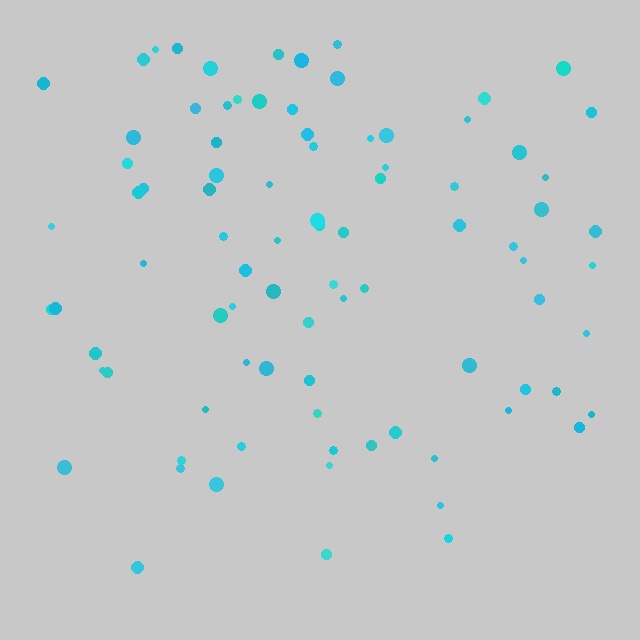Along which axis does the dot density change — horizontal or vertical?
Vertical.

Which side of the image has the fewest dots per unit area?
The bottom.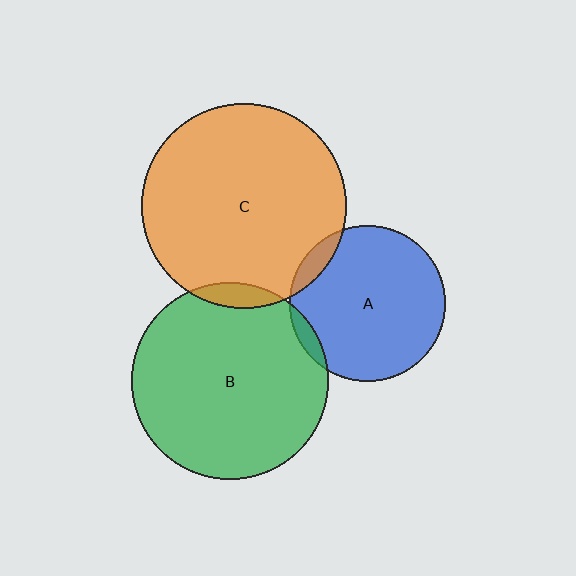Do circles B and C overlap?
Yes.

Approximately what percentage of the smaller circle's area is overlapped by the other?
Approximately 5%.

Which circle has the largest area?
Circle C (orange).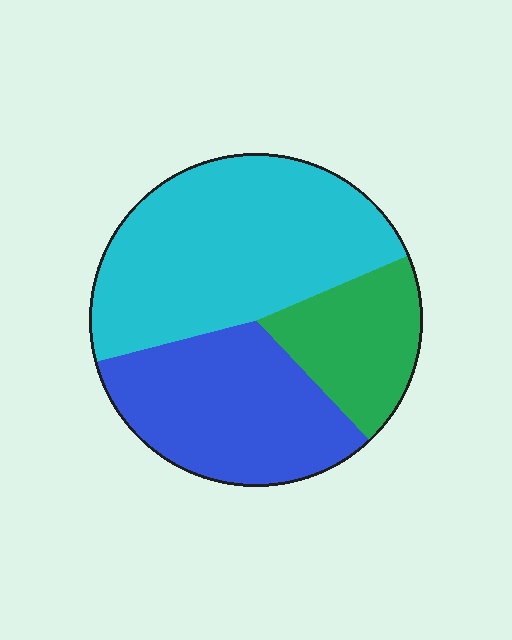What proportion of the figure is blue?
Blue covers about 35% of the figure.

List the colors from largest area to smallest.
From largest to smallest: cyan, blue, green.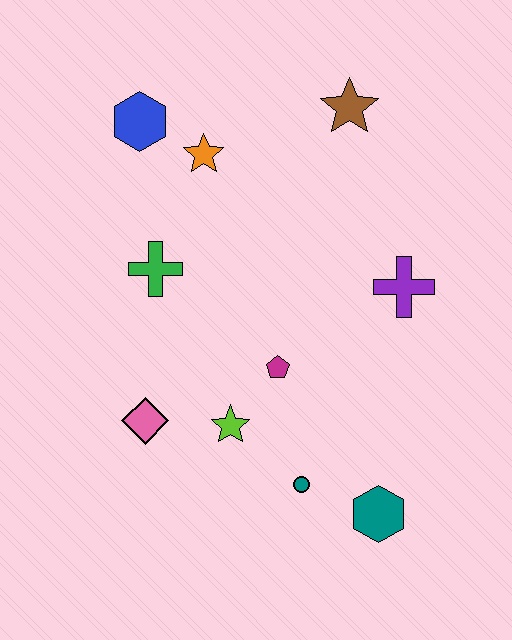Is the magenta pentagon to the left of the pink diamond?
No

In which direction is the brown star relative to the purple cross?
The brown star is above the purple cross.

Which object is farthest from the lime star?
The brown star is farthest from the lime star.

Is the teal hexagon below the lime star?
Yes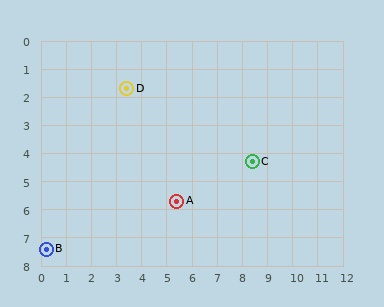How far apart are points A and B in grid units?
Points A and B are about 5.5 grid units apart.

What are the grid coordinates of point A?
Point A is at approximately (5.4, 5.7).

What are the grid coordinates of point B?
Point B is at approximately (0.2, 7.4).